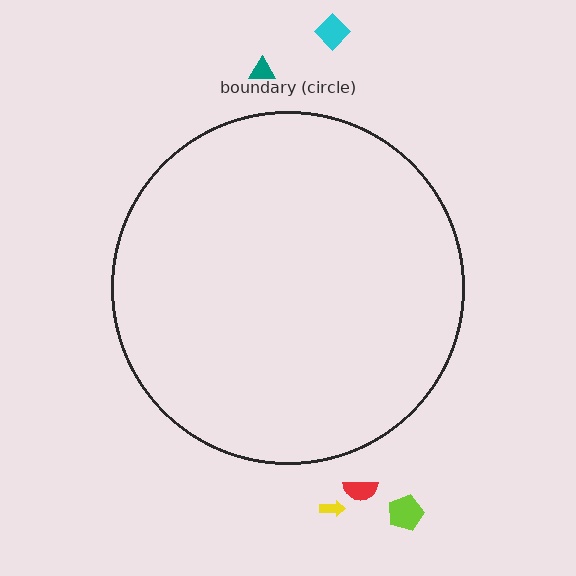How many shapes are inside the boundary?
0 inside, 5 outside.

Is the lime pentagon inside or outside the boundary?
Outside.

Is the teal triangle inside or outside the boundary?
Outside.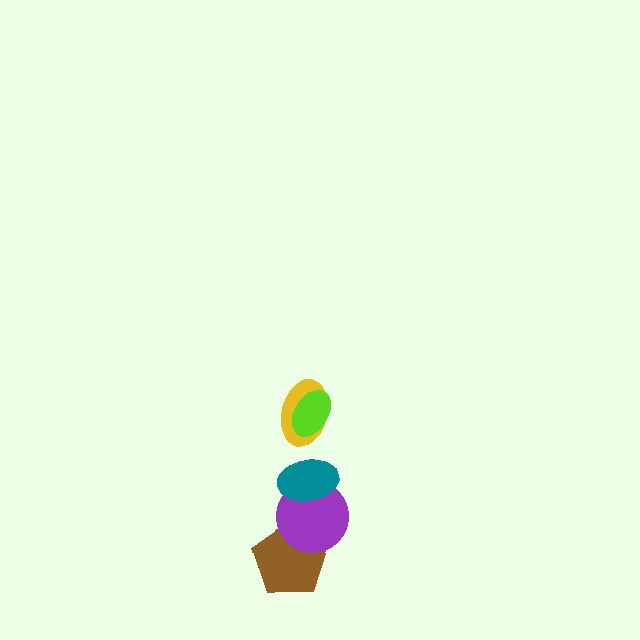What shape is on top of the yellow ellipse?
The lime ellipse is on top of the yellow ellipse.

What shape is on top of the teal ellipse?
The yellow ellipse is on top of the teal ellipse.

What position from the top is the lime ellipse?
The lime ellipse is 1st from the top.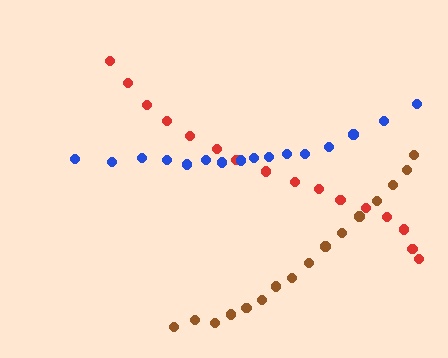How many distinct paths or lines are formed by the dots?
There are 3 distinct paths.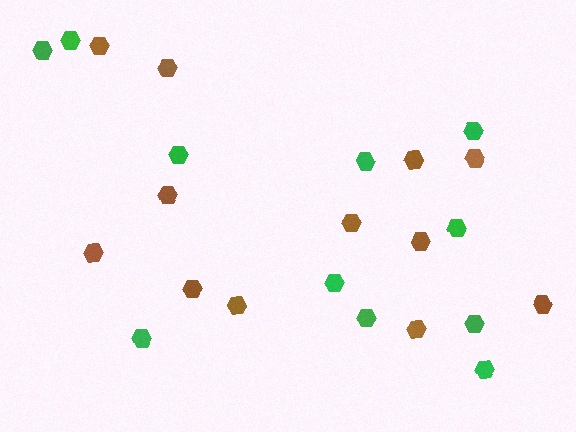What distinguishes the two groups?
There are 2 groups: one group of brown hexagons (12) and one group of green hexagons (11).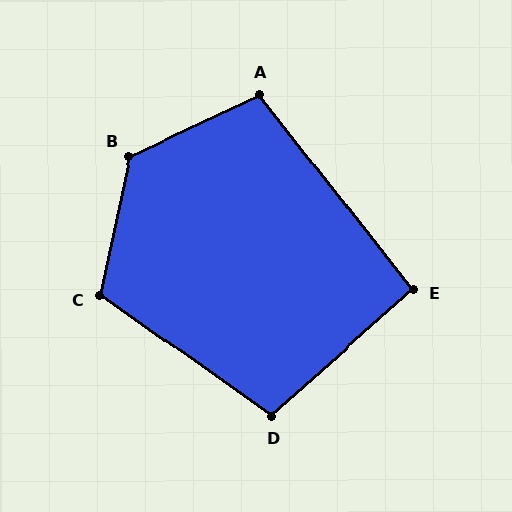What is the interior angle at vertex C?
Approximately 113 degrees (obtuse).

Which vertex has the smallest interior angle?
E, at approximately 93 degrees.